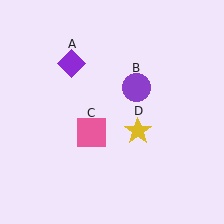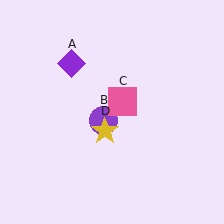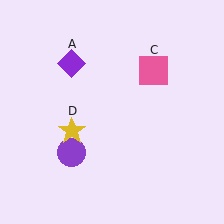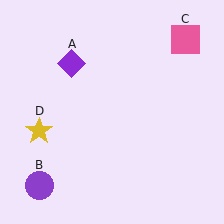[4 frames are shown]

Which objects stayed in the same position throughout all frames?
Purple diamond (object A) remained stationary.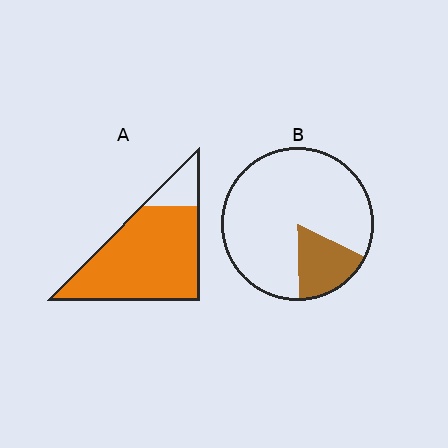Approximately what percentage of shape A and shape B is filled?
A is approximately 85% and B is approximately 20%.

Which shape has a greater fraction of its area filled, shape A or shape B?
Shape A.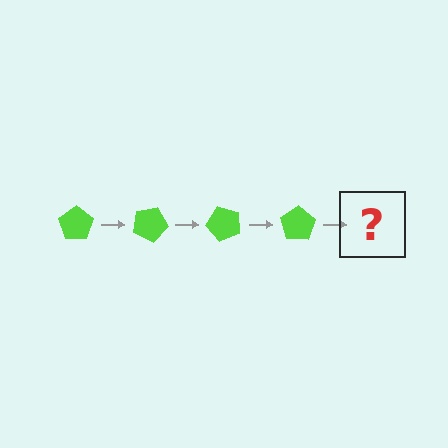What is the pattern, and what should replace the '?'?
The pattern is that the pentagon rotates 25 degrees each step. The '?' should be a lime pentagon rotated 100 degrees.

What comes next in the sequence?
The next element should be a lime pentagon rotated 100 degrees.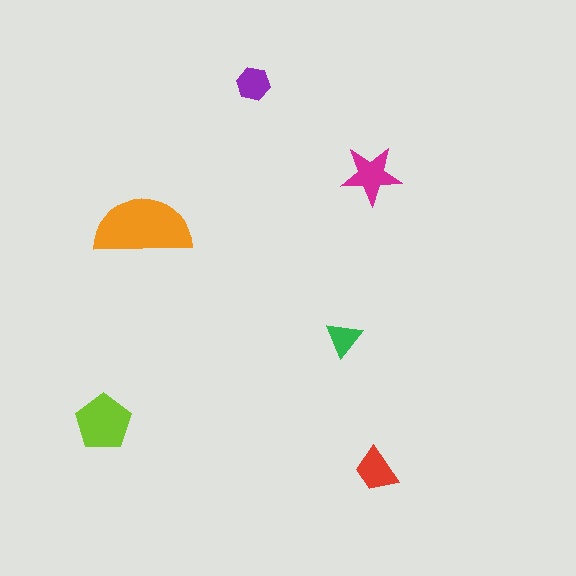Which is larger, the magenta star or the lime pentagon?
The lime pentagon.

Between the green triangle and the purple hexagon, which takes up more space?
The purple hexagon.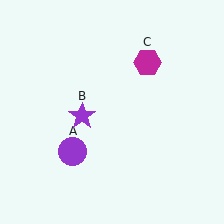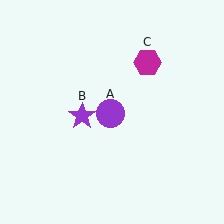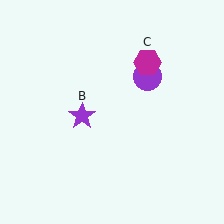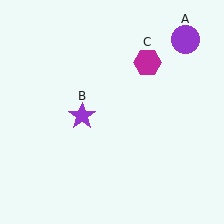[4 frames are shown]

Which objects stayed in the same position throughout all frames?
Purple star (object B) and magenta hexagon (object C) remained stationary.